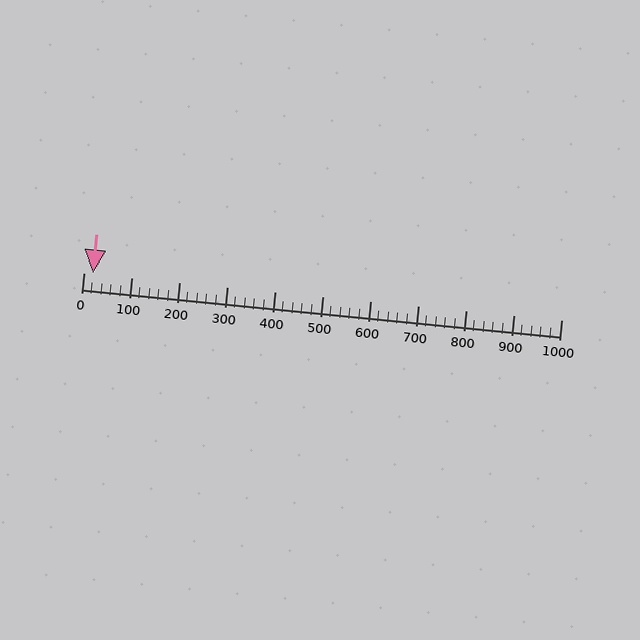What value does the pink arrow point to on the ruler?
The pink arrow points to approximately 20.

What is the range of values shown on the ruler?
The ruler shows values from 0 to 1000.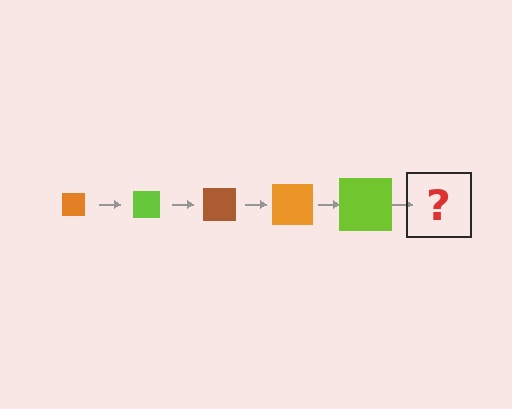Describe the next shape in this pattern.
It should be a brown square, larger than the previous one.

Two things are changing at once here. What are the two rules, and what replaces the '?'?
The two rules are that the square grows larger each step and the color cycles through orange, lime, and brown. The '?' should be a brown square, larger than the previous one.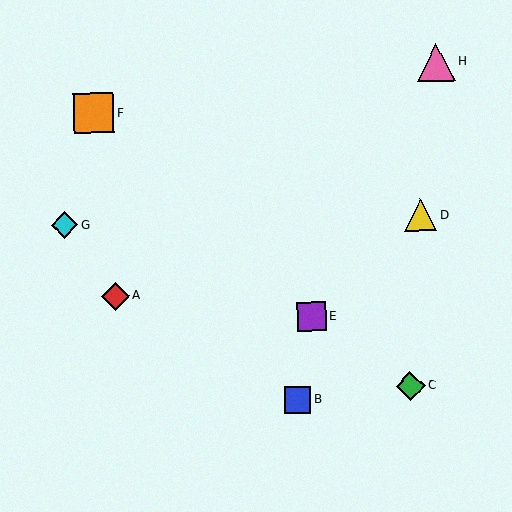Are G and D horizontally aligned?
Yes, both are at y≈225.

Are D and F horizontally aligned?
No, D is at y≈215 and F is at y≈113.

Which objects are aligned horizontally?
Objects D, G are aligned horizontally.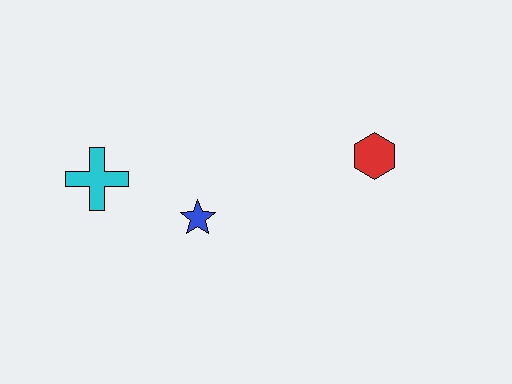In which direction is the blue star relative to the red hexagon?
The blue star is to the left of the red hexagon.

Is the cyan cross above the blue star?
Yes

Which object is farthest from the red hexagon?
The cyan cross is farthest from the red hexagon.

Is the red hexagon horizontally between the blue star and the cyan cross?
No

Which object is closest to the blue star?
The cyan cross is closest to the blue star.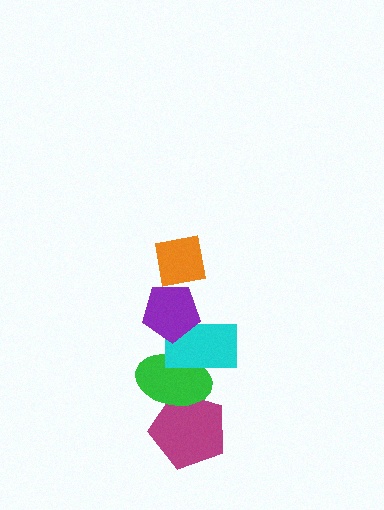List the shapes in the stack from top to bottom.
From top to bottom: the orange square, the purple pentagon, the cyan rectangle, the green ellipse, the magenta pentagon.